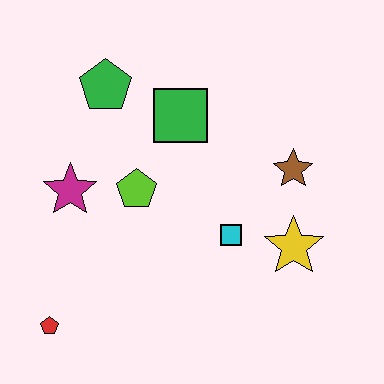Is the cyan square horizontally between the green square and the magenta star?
No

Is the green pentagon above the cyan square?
Yes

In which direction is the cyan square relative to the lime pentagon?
The cyan square is to the right of the lime pentagon.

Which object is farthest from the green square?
The red pentagon is farthest from the green square.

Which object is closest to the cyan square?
The yellow star is closest to the cyan square.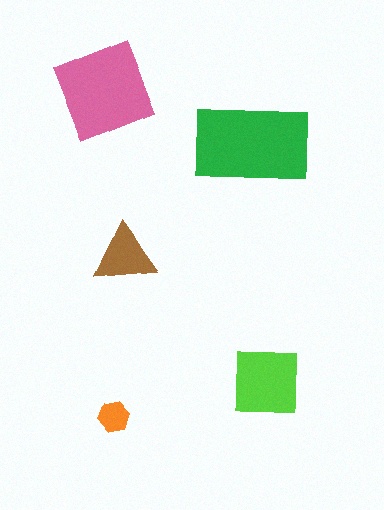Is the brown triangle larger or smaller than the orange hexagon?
Larger.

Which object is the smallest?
The orange hexagon.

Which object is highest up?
The pink diamond is topmost.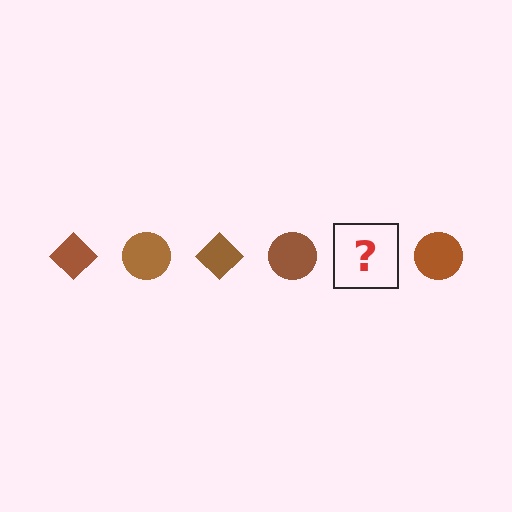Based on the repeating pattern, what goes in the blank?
The blank should be a brown diamond.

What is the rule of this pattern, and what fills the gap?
The rule is that the pattern cycles through diamond, circle shapes in brown. The gap should be filled with a brown diamond.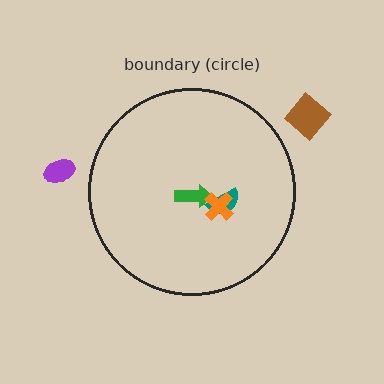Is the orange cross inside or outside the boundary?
Inside.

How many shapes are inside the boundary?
3 inside, 2 outside.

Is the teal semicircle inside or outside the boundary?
Inside.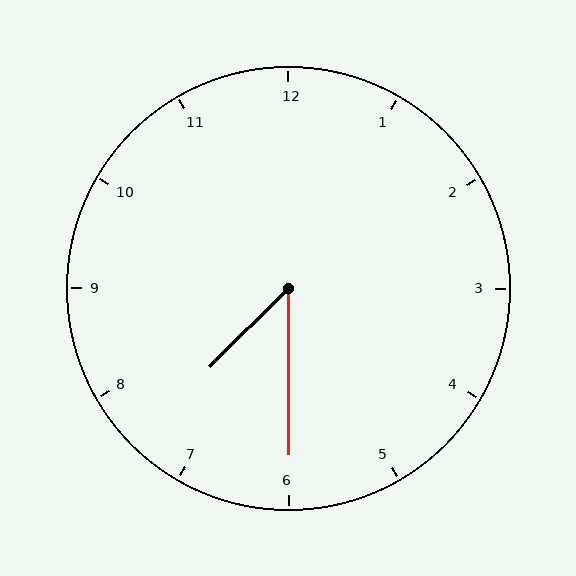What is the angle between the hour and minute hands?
Approximately 45 degrees.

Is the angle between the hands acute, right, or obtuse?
It is acute.